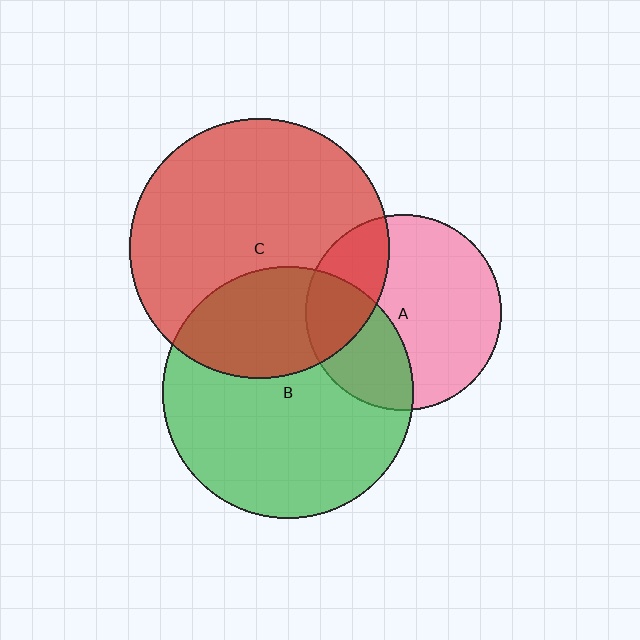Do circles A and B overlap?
Yes.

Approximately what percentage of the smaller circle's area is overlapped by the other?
Approximately 35%.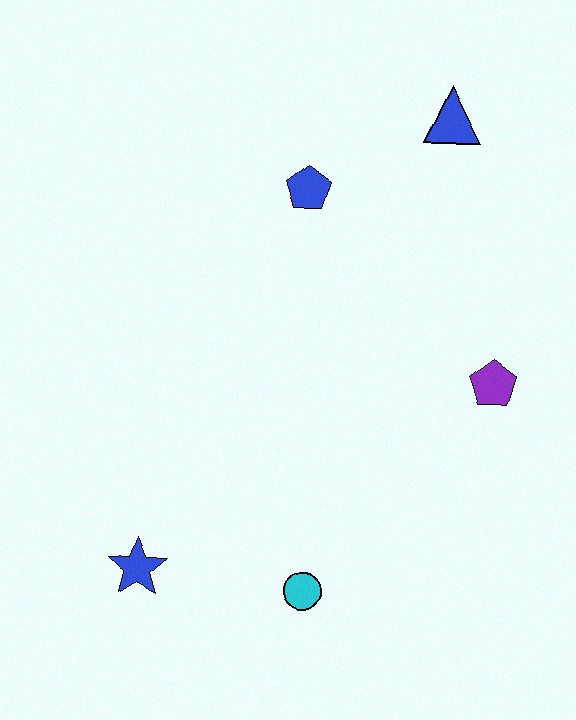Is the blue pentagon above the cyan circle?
Yes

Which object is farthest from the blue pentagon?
The blue star is farthest from the blue pentagon.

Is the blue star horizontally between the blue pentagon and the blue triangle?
No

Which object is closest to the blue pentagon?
The blue triangle is closest to the blue pentagon.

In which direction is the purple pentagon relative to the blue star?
The purple pentagon is to the right of the blue star.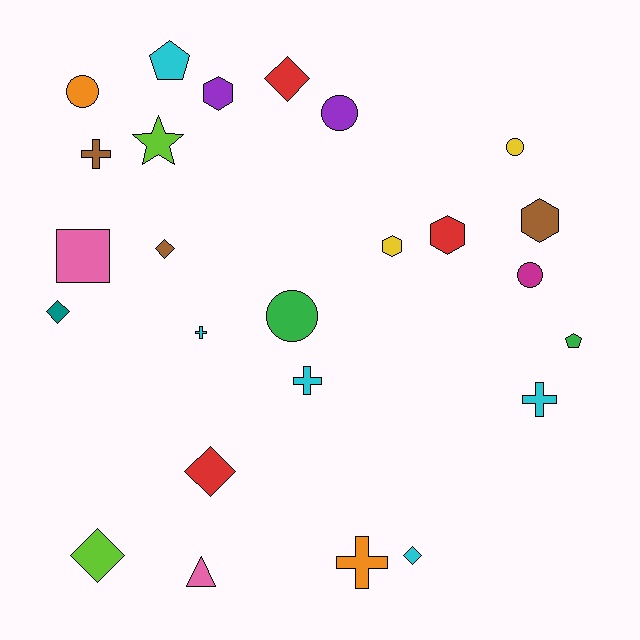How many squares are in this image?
There is 1 square.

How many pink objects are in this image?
There are 2 pink objects.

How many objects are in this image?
There are 25 objects.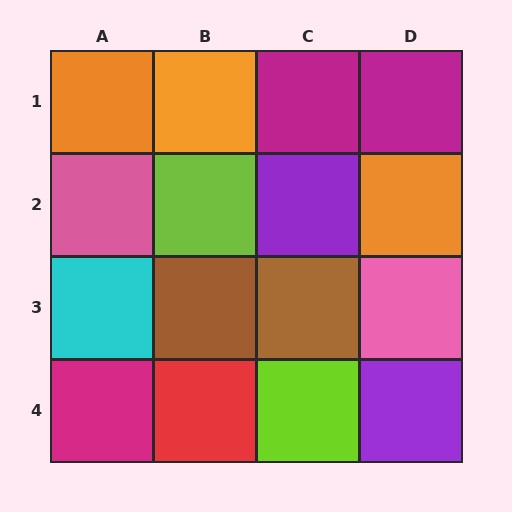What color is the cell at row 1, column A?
Orange.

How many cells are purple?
2 cells are purple.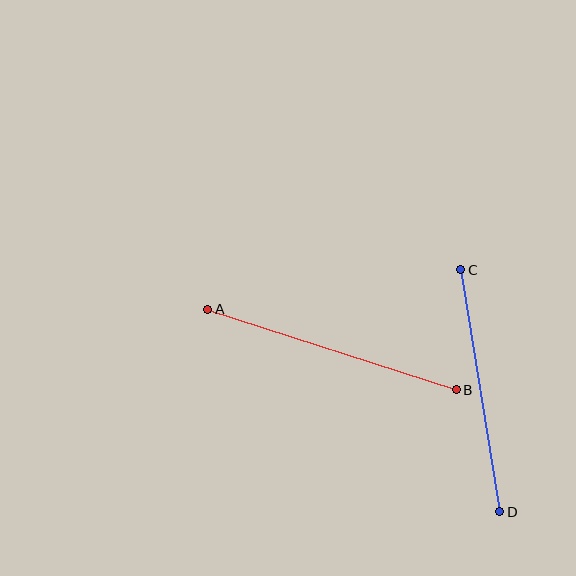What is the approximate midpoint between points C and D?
The midpoint is at approximately (480, 391) pixels.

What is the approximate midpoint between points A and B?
The midpoint is at approximately (332, 350) pixels.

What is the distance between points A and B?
The distance is approximately 261 pixels.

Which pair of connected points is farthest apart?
Points A and B are farthest apart.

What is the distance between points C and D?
The distance is approximately 245 pixels.